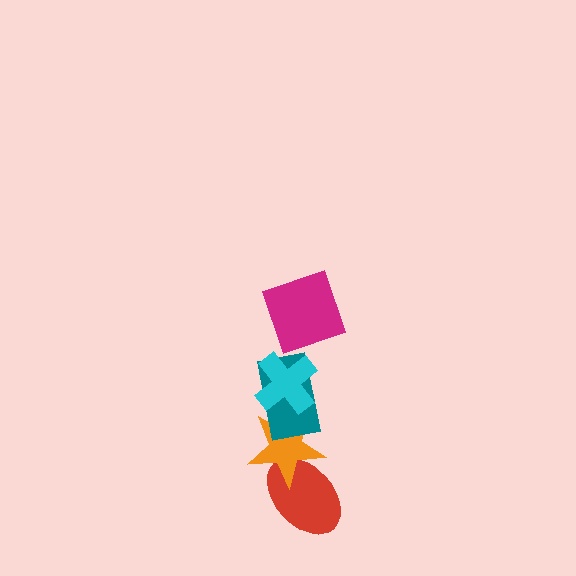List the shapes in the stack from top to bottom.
From top to bottom: the magenta square, the cyan cross, the teal rectangle, the orange star, the red ellipse.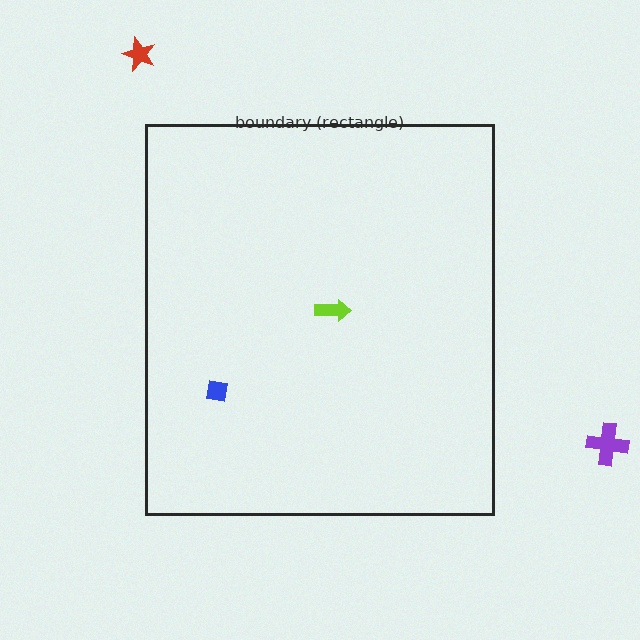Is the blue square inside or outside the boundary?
Inside.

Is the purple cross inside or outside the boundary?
Outside.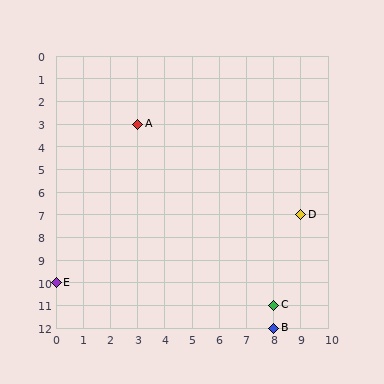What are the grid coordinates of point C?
Point C is at grid coordinates (8, 11).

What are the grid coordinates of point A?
Point A is at grid coordinates (3, 3).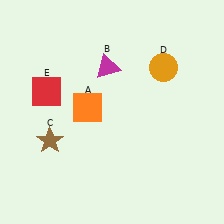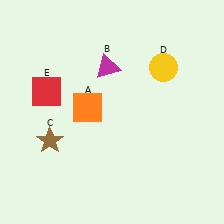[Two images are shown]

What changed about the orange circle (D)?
In Image 1, D is orange. In Image 2, it changed to yellow.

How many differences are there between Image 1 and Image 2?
There is 1 difference between the two images.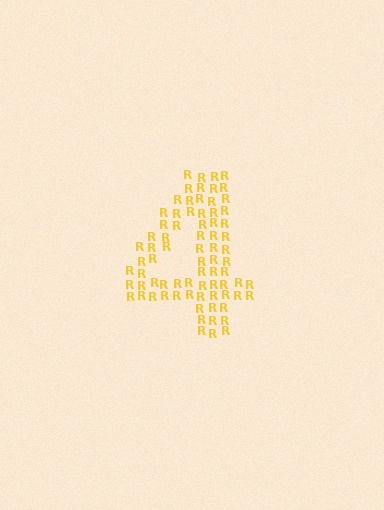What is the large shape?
The large shape is the digit 4.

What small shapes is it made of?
It is made of small letter R's.